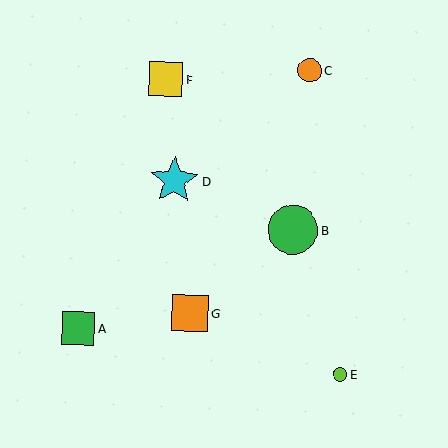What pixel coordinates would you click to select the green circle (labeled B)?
Click at (293, 229) to select the green circle B.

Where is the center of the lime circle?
The center of the lime circle is at (340, 374).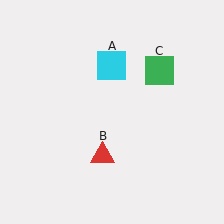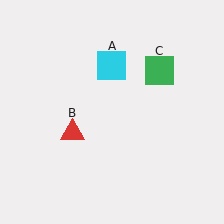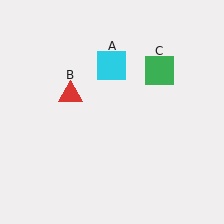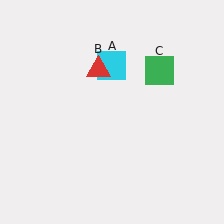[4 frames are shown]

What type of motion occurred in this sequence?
The red triangle (object B) rotated clockwise around the center of the scene.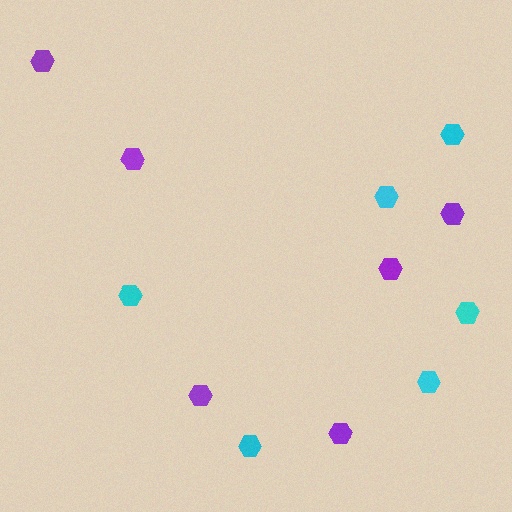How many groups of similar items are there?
There are 2 groups: one group of purple hexagons (6) and one group of cyan hexagons (6).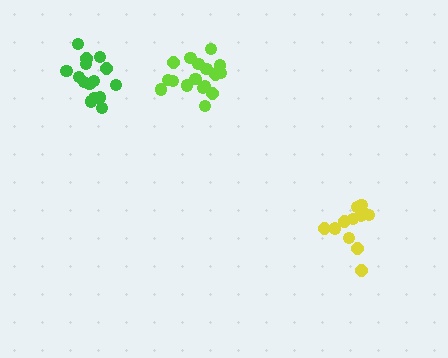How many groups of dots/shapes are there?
There are 3 groups.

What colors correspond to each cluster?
The clusters are colored: green, yellow, lime.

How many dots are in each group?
Group 1: 15 dots, Group 2: 12 dots, Group 3: 17 dots (44 total).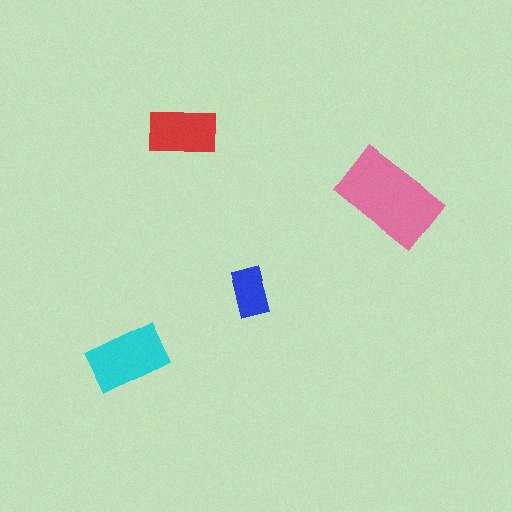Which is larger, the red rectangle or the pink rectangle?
The pink one.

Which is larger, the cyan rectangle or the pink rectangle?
The pink one.